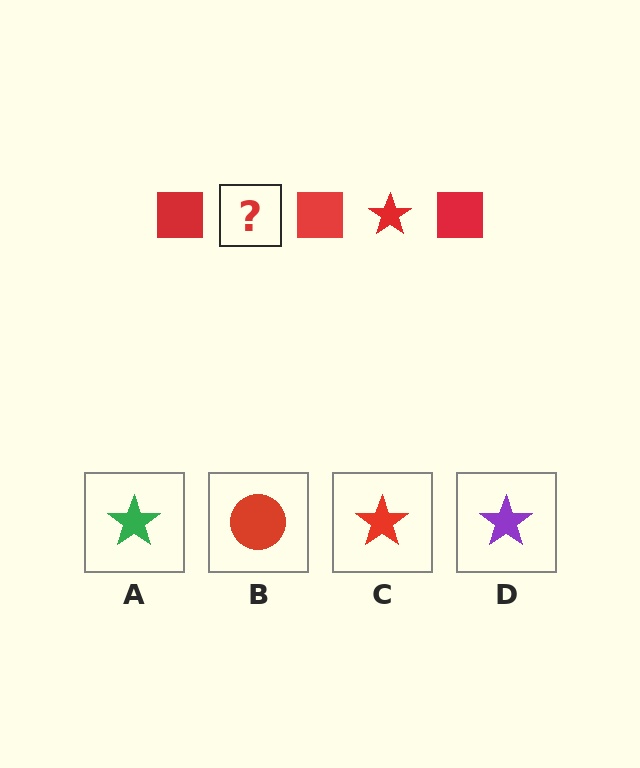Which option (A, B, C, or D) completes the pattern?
C.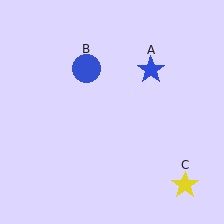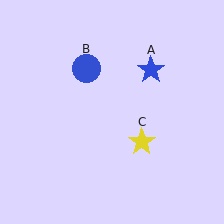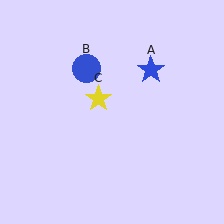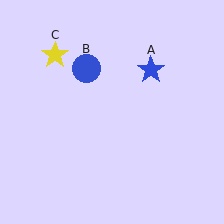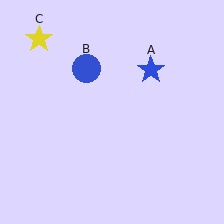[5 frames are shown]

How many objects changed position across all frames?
1 object changed position: yellow star (object C).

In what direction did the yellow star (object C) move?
The yellow star (object C) moved up and to the left.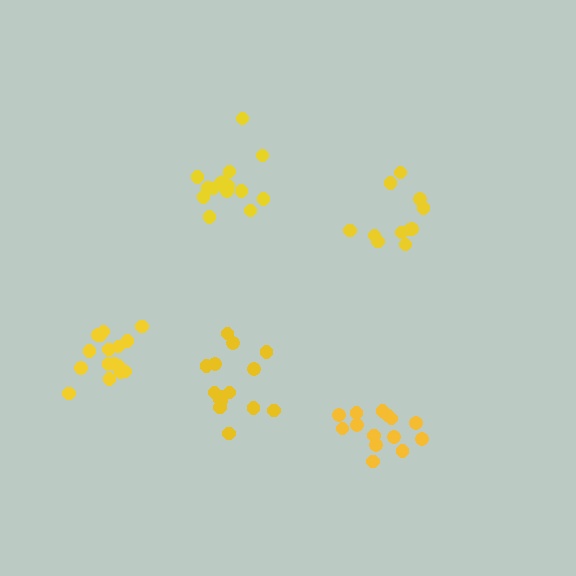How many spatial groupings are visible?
There are 5 spatial groupings.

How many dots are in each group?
Group 1: 15 dots, Group 2: 14 dots, Group 3: 15 dots, Group 4: 11 dots, Group 5: 16 dots (71 total).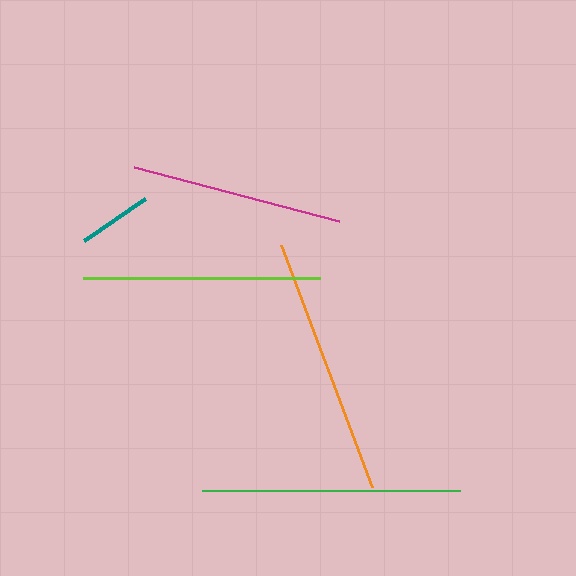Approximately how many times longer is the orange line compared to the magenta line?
The orange line is approximately 1.2 times the length of the magenta line.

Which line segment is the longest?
The orange line is the longest at approximately 258 pixels.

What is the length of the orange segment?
The orange segment is approximately 258 pixels long.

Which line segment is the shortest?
The teal line is the shortest at approximately 74 pixels.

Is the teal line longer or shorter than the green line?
The green line is longer than the teal line.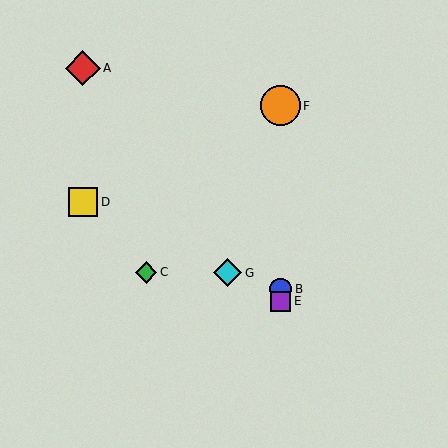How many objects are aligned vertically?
3 objects (B, E, F) are aligned vertically.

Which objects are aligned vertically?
Objects B, E, F are aligned vertically.